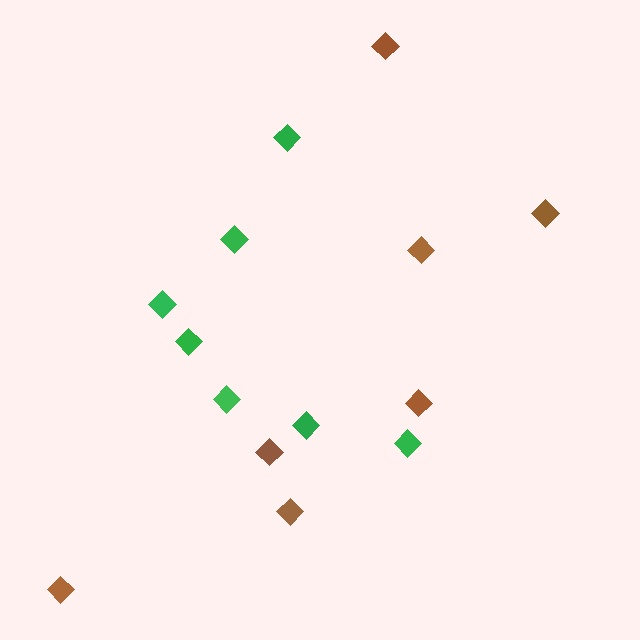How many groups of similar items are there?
There are 2 groups: one group of brown diamonds (7) and one group of green diamonds (7).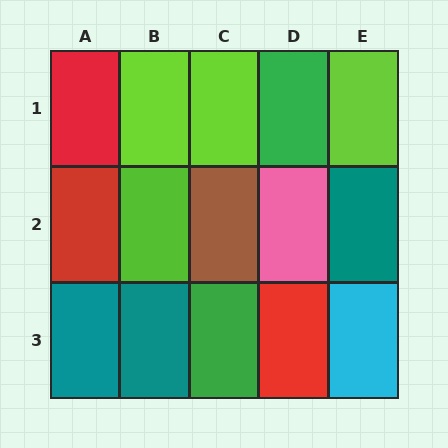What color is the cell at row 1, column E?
Lime.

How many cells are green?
2 cells are green.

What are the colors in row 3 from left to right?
Teal, teal, green, red, cyan.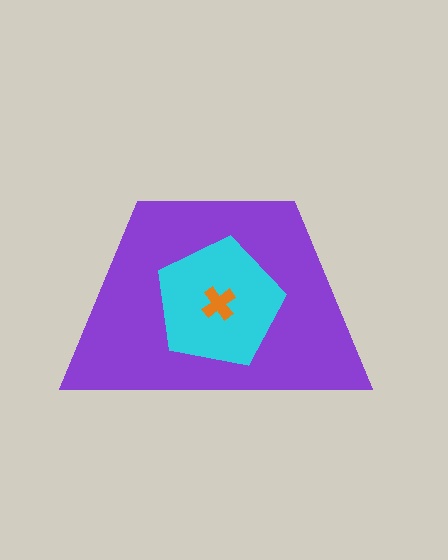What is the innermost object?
The orange cross.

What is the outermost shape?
The purple trapezoid.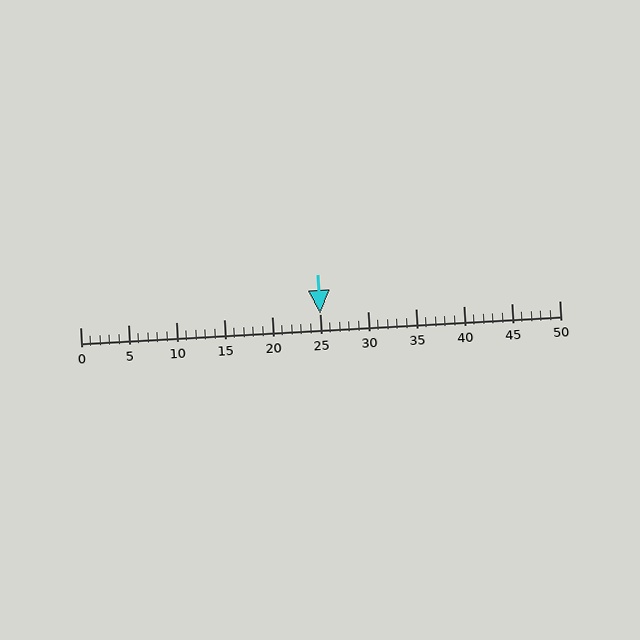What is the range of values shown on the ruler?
The ruler shows values from 0 to 50.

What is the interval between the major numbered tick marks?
The major tick marks are spaced 5 units apart.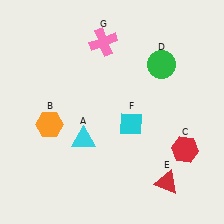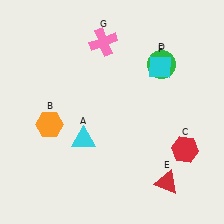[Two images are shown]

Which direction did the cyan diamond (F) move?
The cyan diamond (F) moved up.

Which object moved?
The cyan diamond (F) moved up.